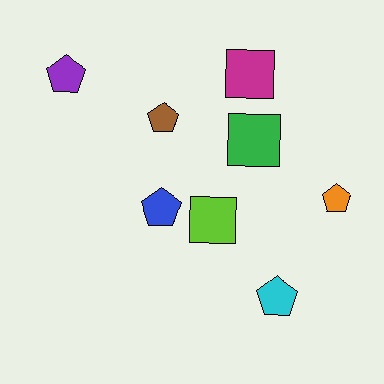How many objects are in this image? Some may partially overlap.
There are 8 objects.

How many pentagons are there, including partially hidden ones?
There are 5 pentagons.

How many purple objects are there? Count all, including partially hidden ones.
There is 1 purple object.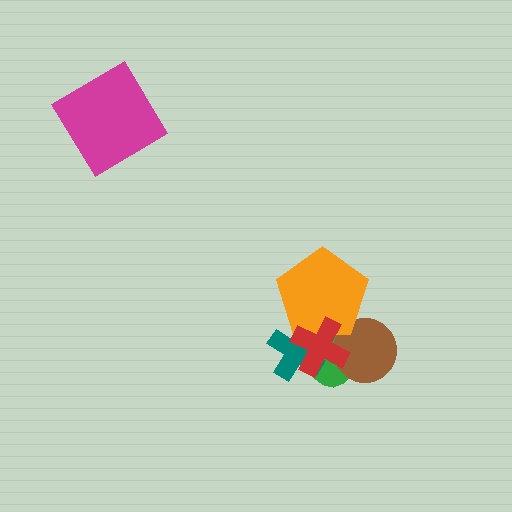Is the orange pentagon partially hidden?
Yes, it is partially covered by another shape.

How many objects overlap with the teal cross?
3 objects overlap with the teal cross.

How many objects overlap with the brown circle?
3 objects overlap with the brown circle.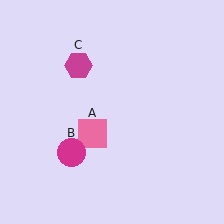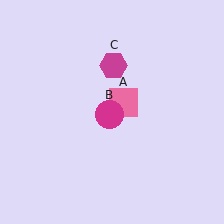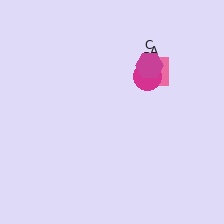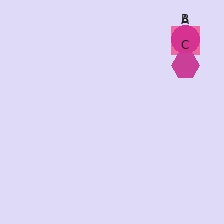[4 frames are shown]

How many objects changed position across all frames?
3 objects changed position: pink square (object A), magenta circle (object B), magenta hexagon (object C).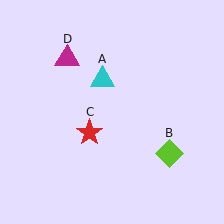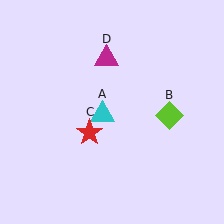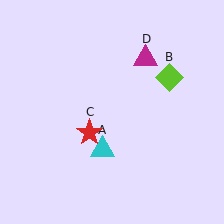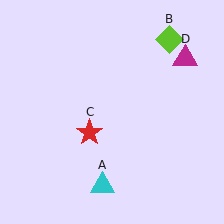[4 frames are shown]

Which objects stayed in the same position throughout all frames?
Red star (object C) remained stationary.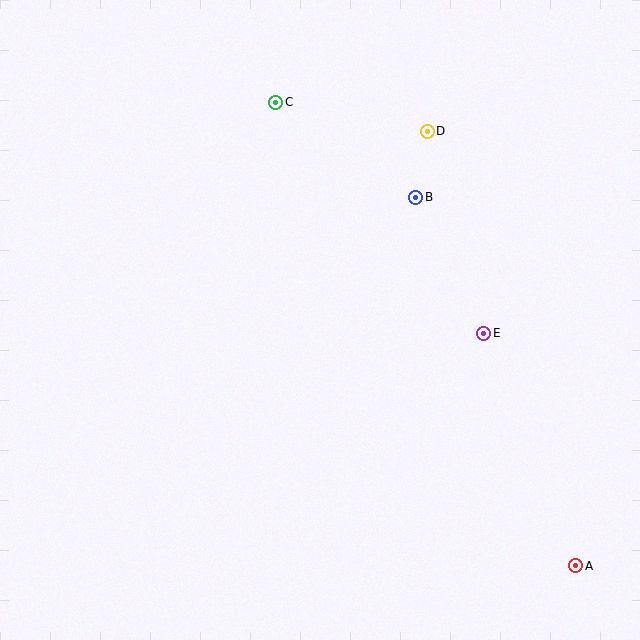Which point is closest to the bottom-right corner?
Point A is closest to the bottom-right corner.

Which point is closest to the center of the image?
Point B at (416, 197) is closest to the center.